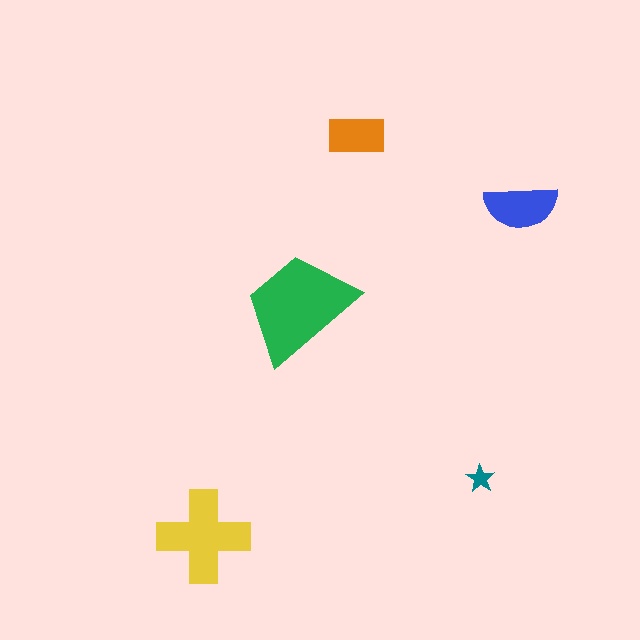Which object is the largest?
The green trapezoid.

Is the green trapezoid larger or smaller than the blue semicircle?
Larger.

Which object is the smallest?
The teal star.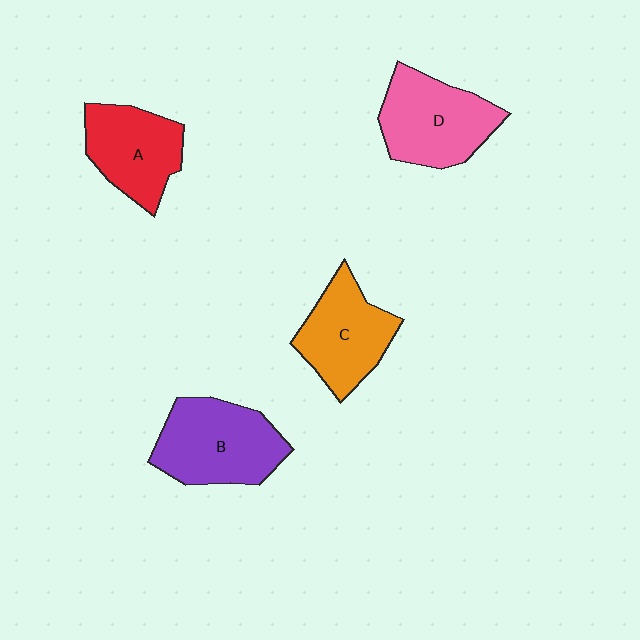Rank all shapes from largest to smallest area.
From largest to smallest: B (purple), D (pink), C (orange), A (red).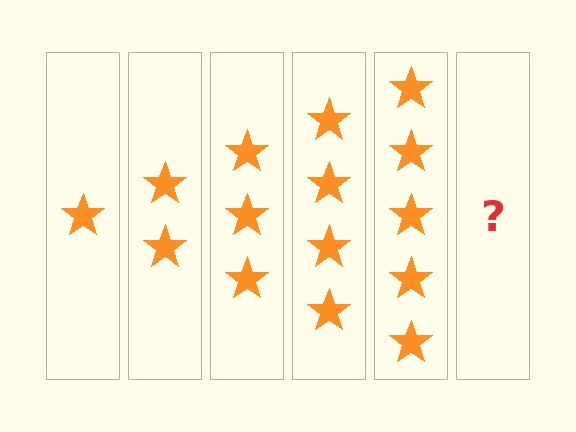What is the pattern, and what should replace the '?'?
The pattern is that each step adds one more star. The '?' should be 6 stars.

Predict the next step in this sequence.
The next step is 6 stars.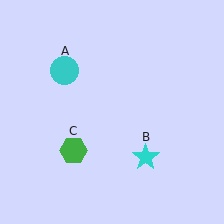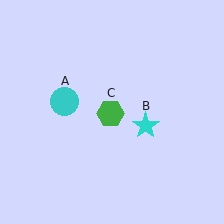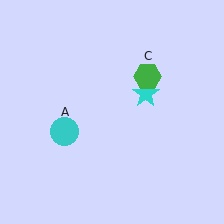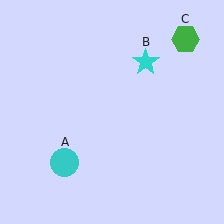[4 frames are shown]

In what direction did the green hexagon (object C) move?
The green hexagon (object C) moved up and to the right.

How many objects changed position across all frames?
3 objects changed position: cyan circle (object A), cyan star (object B), green hexagon (object C).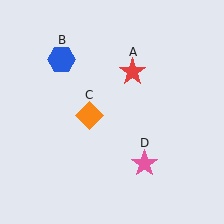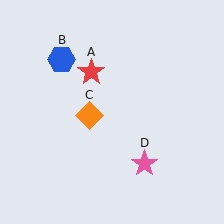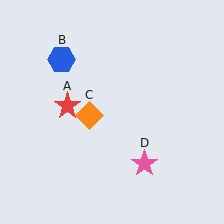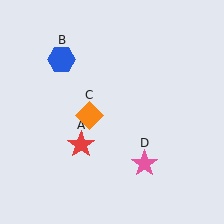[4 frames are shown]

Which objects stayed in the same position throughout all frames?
Blue hexagon (object B) and orange diamond (object C) and pink star (object D) remained stationary.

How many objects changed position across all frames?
1 object changed position: red star (object A).